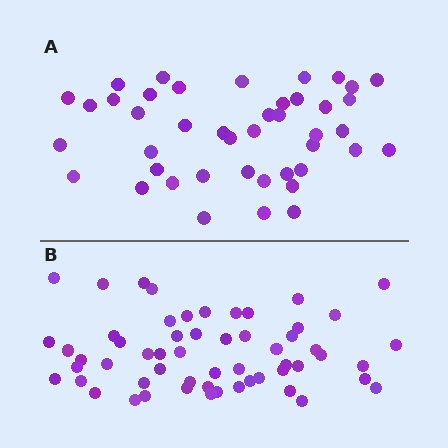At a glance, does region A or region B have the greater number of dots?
Region B (the bottom region) has more dots.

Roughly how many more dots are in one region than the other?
Region B has approximately 15 more dots than region A.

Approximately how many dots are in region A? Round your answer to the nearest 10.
About 40 dots. (The exact count is 43, which rounds to 40.)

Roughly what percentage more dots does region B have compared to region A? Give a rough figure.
About 35% more.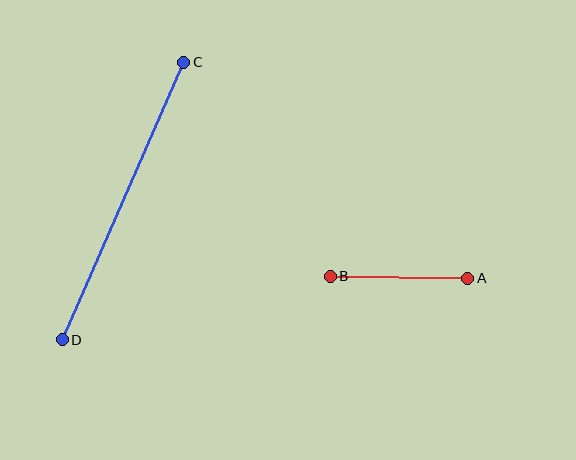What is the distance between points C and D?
The distance is approximately 303 pixels.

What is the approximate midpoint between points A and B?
The midpoint is at approximately (399, 277) pixels.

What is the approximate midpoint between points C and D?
The midpoint is at approximately (123, 201) pixels.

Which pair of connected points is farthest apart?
Points C and D are farthest apart.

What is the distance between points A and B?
The distance is approximately 138 pixels.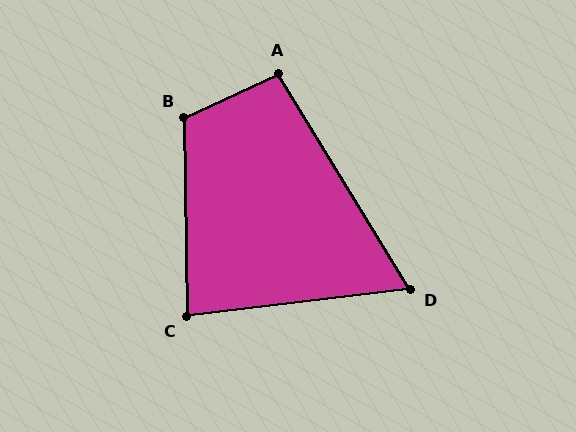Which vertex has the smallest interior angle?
D, at approximately 65 degrees.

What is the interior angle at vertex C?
Approximately 84 degrees (acute).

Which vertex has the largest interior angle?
B, at approximately 115 degrees.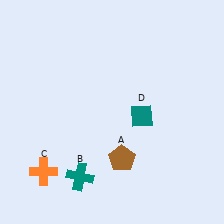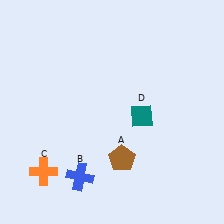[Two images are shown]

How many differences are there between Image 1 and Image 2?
There is 1 difference between the two images.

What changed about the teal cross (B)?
In Image 1, B is teal. In Image 2, it changed to blue.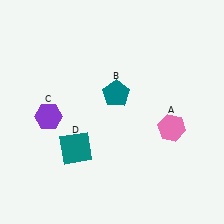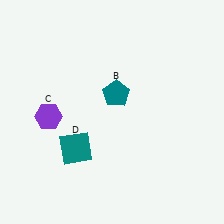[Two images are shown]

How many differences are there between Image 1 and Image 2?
There is 1 difference between the two images.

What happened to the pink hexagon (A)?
The pink hexagon (A) was removed in Image 2. It was in the bottom-right area of Image 1.